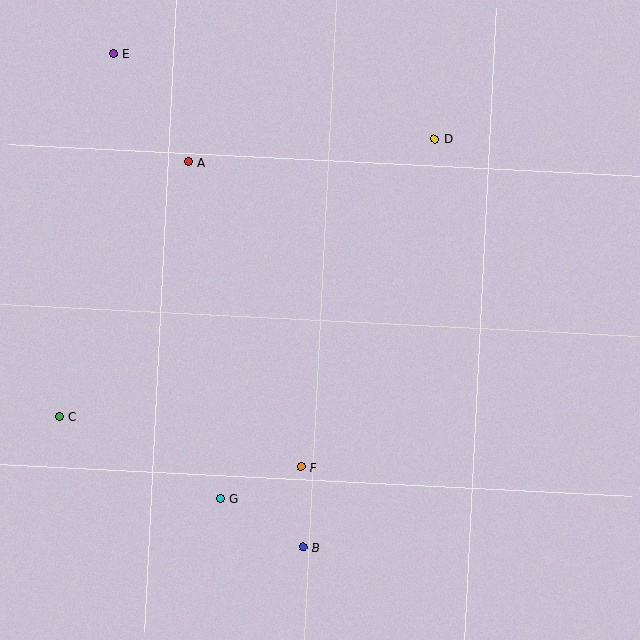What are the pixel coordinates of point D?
Point D is at (435, 139).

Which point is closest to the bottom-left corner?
Point C is closest to the bottom-left corner.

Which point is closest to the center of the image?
Point F at (301, 467) is closest to the center.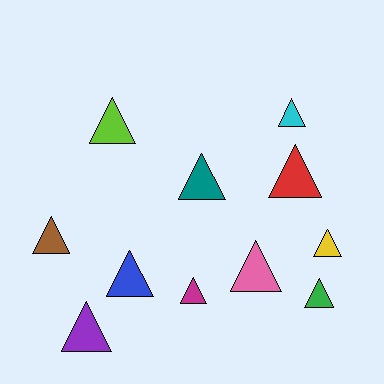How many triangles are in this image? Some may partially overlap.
There are 11 triangles.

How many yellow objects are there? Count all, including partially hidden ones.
There is 1 yellow object.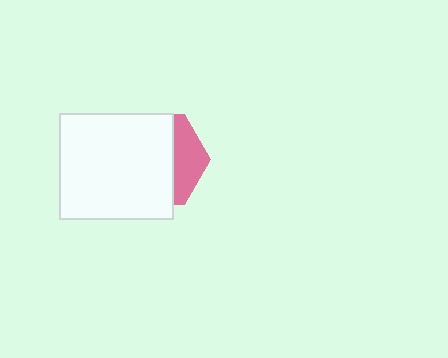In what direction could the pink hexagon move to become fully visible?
The pink hexagon could move right. That would shift it out from behind the white rectangle entirely.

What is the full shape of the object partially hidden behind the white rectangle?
The partially hidden object is a pink hexagon.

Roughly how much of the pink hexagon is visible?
A small part of it is visible (roughly 30%).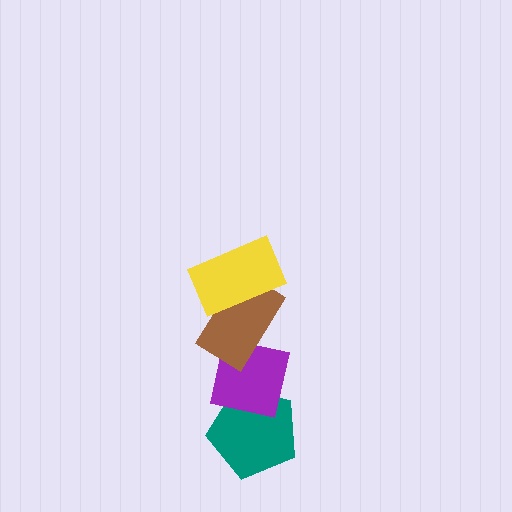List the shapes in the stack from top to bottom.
From top to bottom: the yellow rectangle, the brown rectangle, the purple square, the teal pentagon.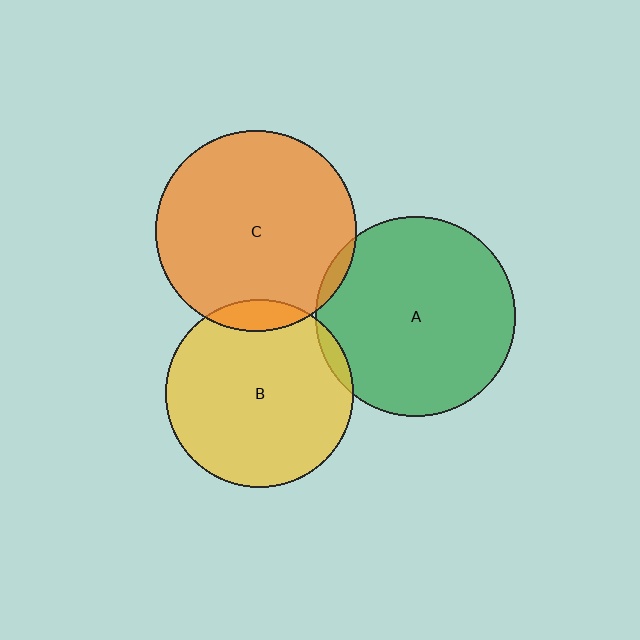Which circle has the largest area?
Circle C (orange).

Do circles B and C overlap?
Yes.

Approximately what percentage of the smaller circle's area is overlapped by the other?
Approximately 10%.